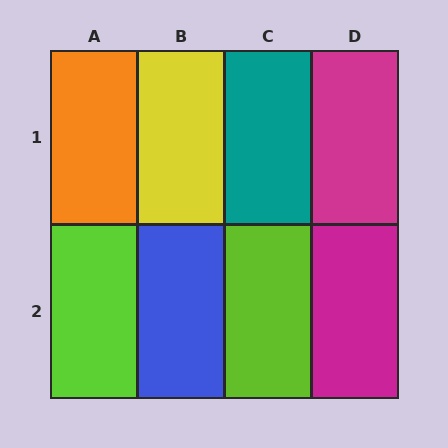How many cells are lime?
2 cells are lime.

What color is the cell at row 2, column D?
Magenta.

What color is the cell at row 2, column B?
Blue.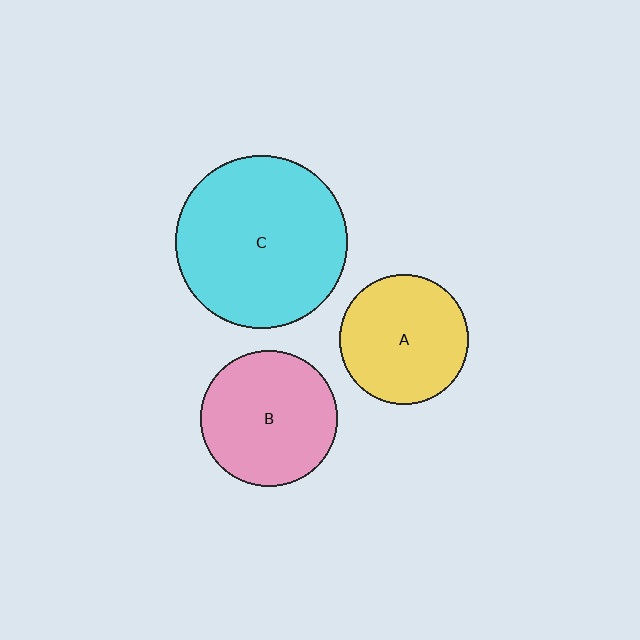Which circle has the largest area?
Circle C (cyan).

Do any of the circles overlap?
No, none of the circles overlap.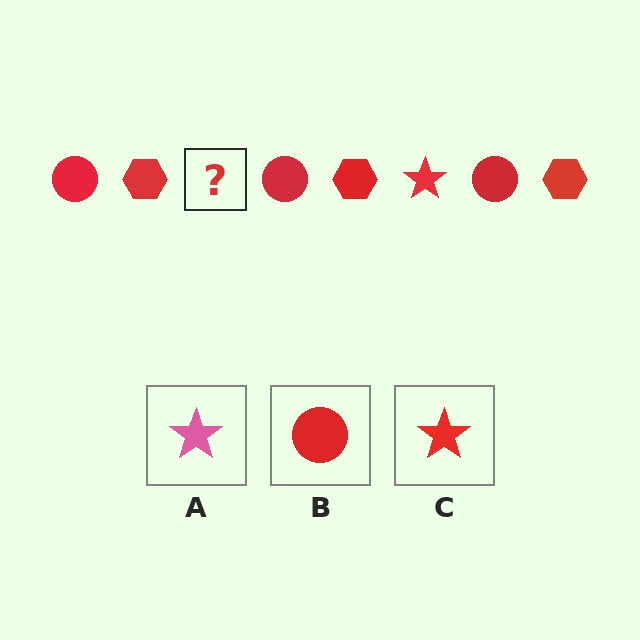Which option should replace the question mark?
Option C.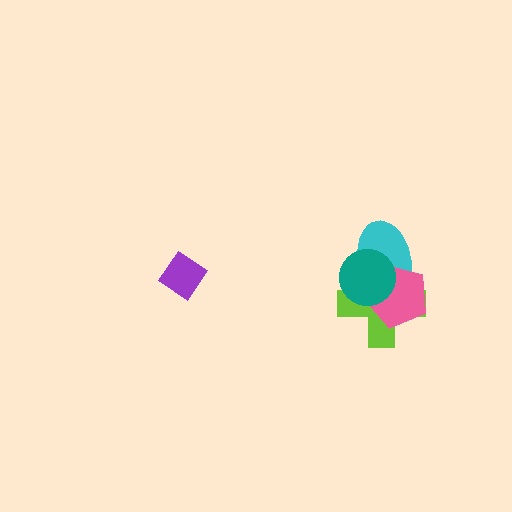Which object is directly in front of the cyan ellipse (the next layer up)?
The pink pentagon is directly in front of the cyan ellipse.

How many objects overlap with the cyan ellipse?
3 objects overlap with the cyan ellipse.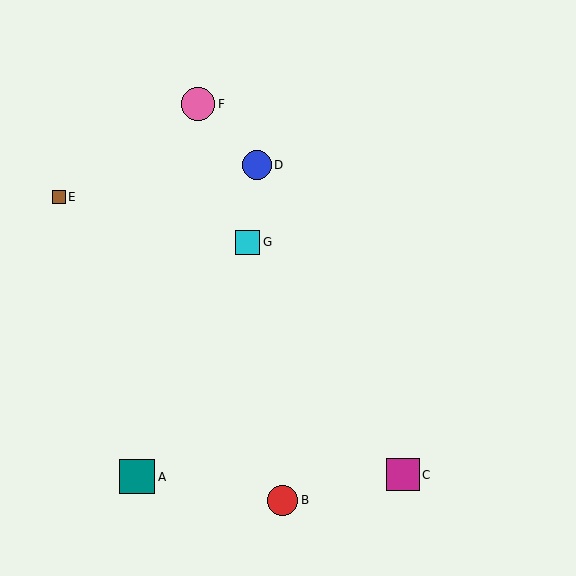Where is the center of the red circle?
The center of the red circle is at (282, 500).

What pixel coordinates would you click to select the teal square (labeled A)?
Click at (137, 477) to select the teal square A.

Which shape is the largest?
The teal square (labeled A) is the largest.